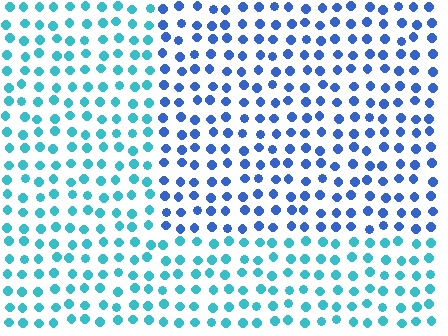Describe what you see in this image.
The image is filled with small cyan elements in a uniform arrangement. A rectangle-shaped region is visible where the elements are tinted to a slightly different hue, forming a subtle color boundary.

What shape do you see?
I see a rectangle.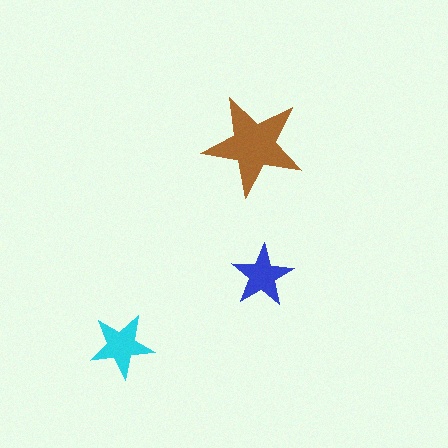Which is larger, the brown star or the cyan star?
The brown one.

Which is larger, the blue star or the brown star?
The brown one.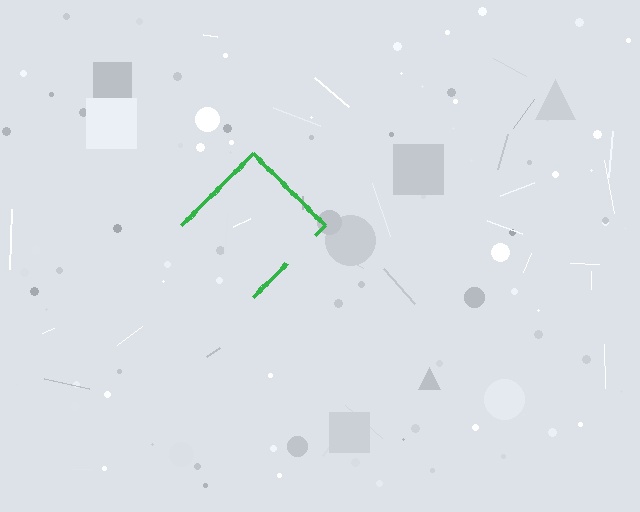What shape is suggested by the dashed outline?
The dashed outline suggests a diamond.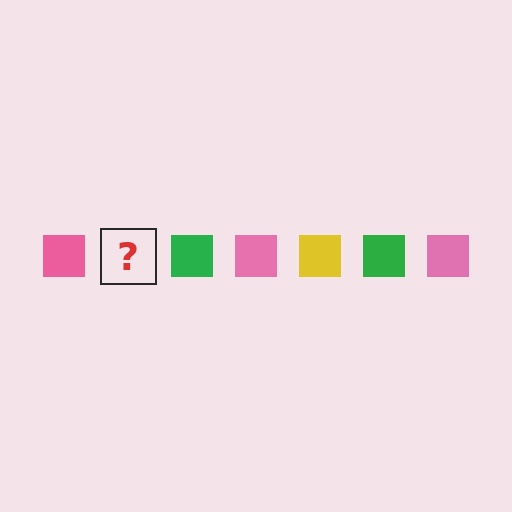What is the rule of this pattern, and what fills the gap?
The rule is that the pattern cycles through pink, yellow, green squares. The gap should be filled with a yellow square.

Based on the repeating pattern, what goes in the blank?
The blank should be a yellow square.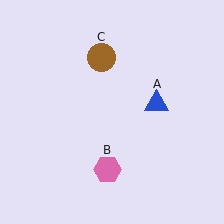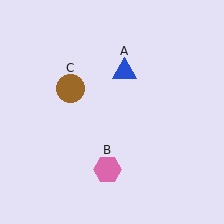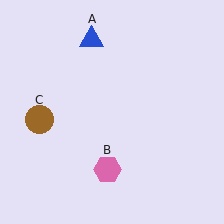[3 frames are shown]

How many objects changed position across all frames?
2 objects changed position: blue triangle (object A), brown circle (object C).